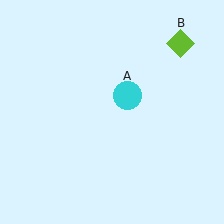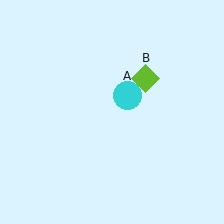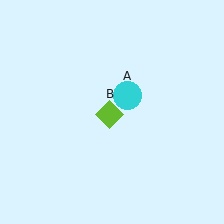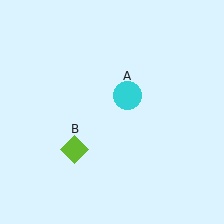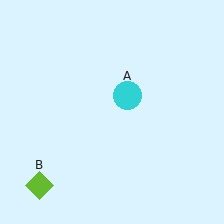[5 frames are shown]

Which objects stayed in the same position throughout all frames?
Cyan circle (object A) remained stationary.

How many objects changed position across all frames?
1 object changed position: lime diamond (object B).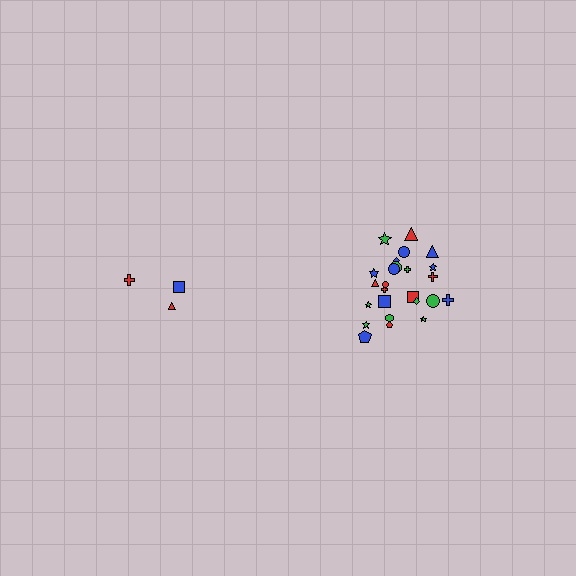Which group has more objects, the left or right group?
The right group.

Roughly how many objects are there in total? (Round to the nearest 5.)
Roughly 30 objects in total.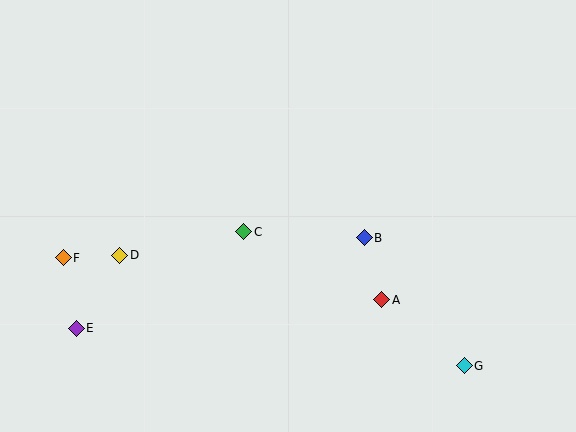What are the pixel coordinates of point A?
Point A is at (382, 300).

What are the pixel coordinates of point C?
Point C is at (244, 232).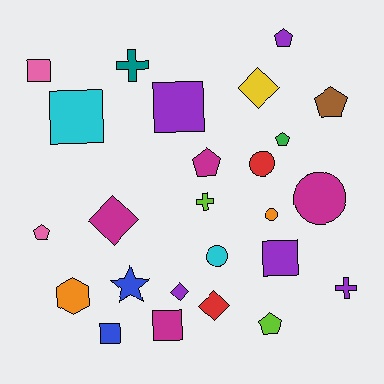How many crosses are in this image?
There are 3 crosses.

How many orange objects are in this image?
There are 2 orange objects.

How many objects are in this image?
There are 25 objects.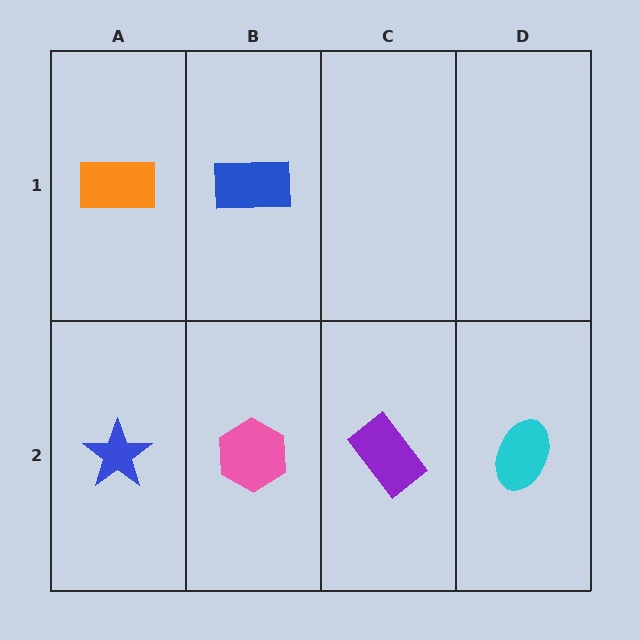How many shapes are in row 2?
4 shapes.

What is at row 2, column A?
A blue star.